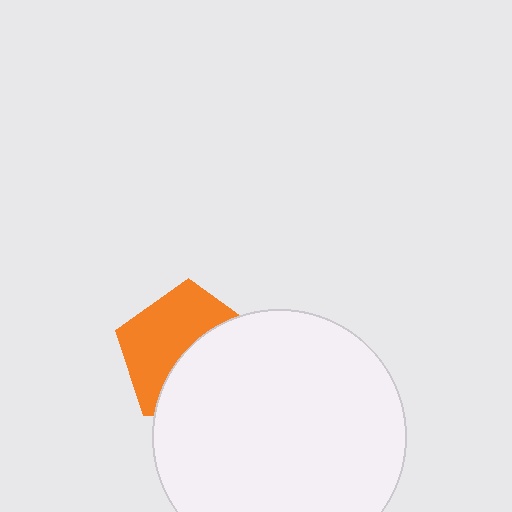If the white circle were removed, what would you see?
You would see the complete orange pentagon.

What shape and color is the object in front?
The object in front is a white circle.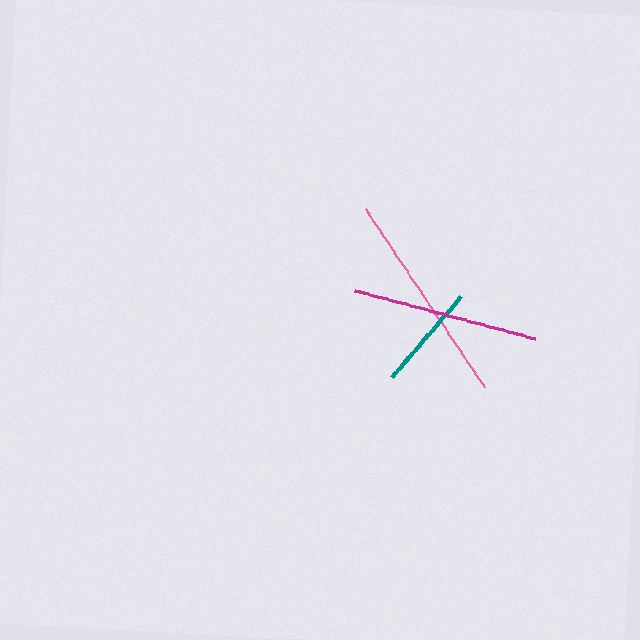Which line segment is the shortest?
The teal line is the shortest at approximately 106 pixels.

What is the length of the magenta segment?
The magenta segment is approximately 186 pixels long.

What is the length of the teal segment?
The teal segment is approximately 106 pixels long.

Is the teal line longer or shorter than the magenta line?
The magenta line is longer than the teal line.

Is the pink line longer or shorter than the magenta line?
The pink line is longer than the magenta line.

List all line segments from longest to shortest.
From longest to shortest: pink, magenta, teal.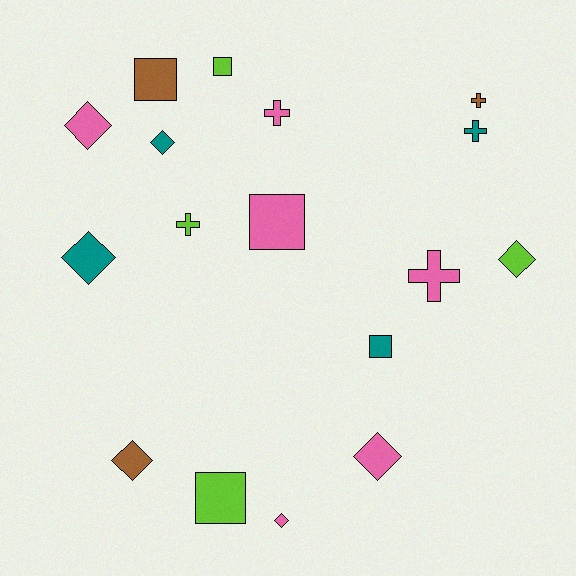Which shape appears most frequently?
Diamond, with 7 objects.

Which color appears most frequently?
Pink, with 6 objects.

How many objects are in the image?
There are 17 objects.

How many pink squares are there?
There is 1 pink square.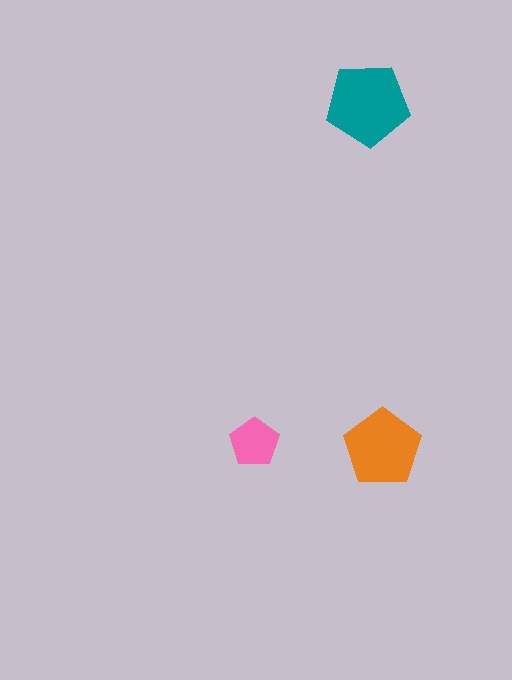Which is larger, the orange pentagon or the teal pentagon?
The teal one.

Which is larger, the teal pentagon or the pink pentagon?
The teal one.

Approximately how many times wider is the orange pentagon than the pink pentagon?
About 1.5 times wider.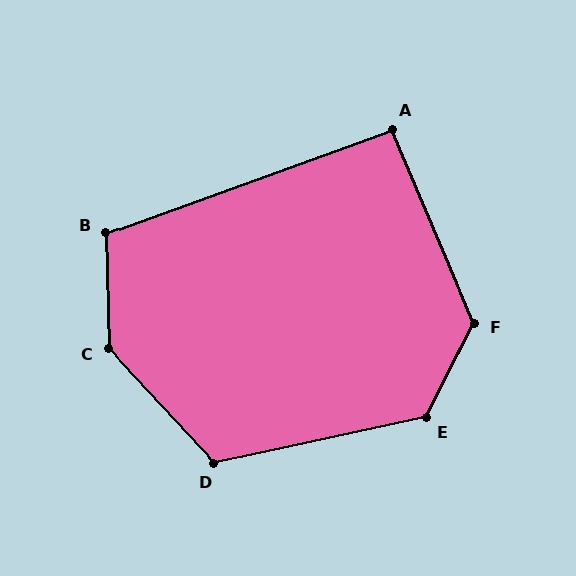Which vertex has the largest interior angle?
C, at approximately 138 degrees.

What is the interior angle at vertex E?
Approximately 129 degrees (obtuse).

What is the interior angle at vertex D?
Approximately 121 degrees (obtuse).